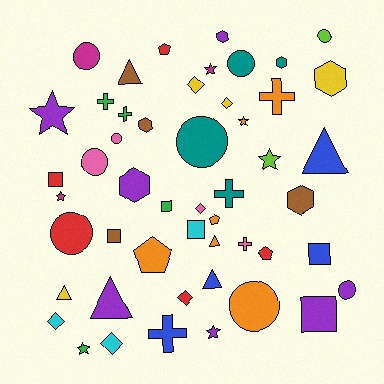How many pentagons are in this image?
There are 4 pentagons.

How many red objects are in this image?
There are 5 red objects.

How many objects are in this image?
There are 50 objects.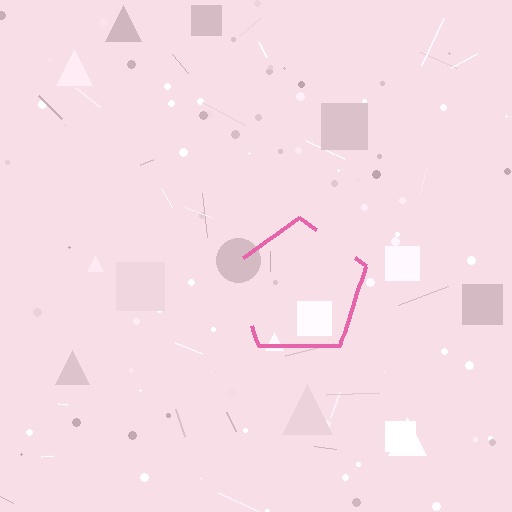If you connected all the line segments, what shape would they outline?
They would outline a pentagon.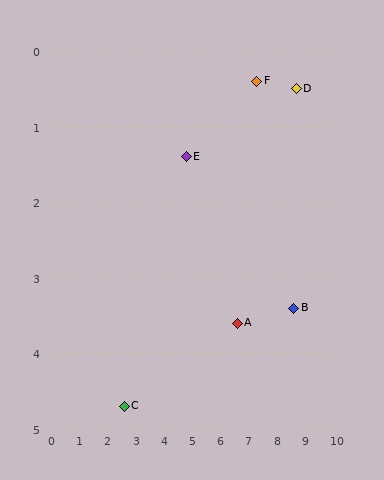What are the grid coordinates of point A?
Point A is at approximately (6.6, 3.6).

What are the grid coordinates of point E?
Point E is at approximately (4.8, 1.4).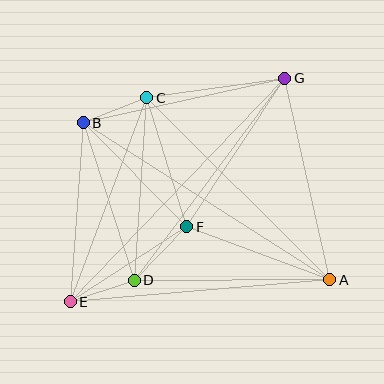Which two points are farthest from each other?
Points E and G are farthest from each other.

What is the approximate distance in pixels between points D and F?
The distance between D and F is approximately 75 pixels.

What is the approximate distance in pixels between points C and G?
The distance between C and G is approximately 139 pixels.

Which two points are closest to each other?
Points D and E are closest to each other.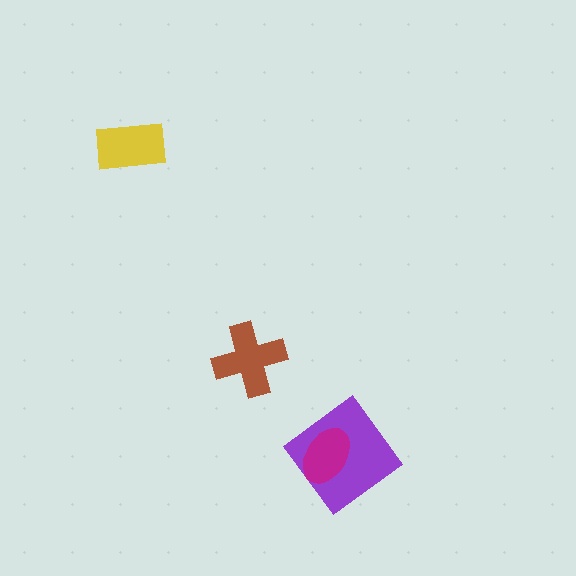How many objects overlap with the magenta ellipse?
1 object overlaps with the magenta ellipse.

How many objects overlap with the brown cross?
0 objects overlap with the brown cross.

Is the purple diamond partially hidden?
Yes, it is partially covered by another shape.